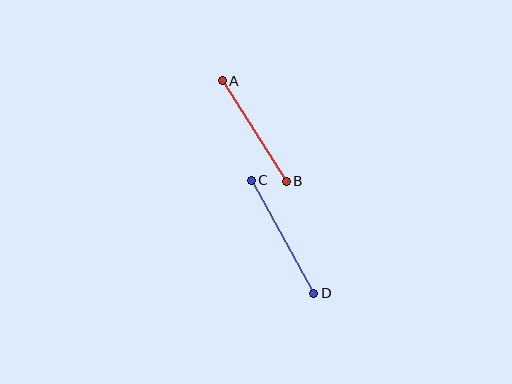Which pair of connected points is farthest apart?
Points C and D are farthest apart.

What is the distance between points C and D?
The distance is approximately 129 pixels.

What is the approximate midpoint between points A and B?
The midpoint is at approximately (254, 131) pixels.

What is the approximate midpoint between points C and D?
The midpoint is at approximately (283, 237) pixels.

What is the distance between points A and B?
The distance is approximately 119 pixels.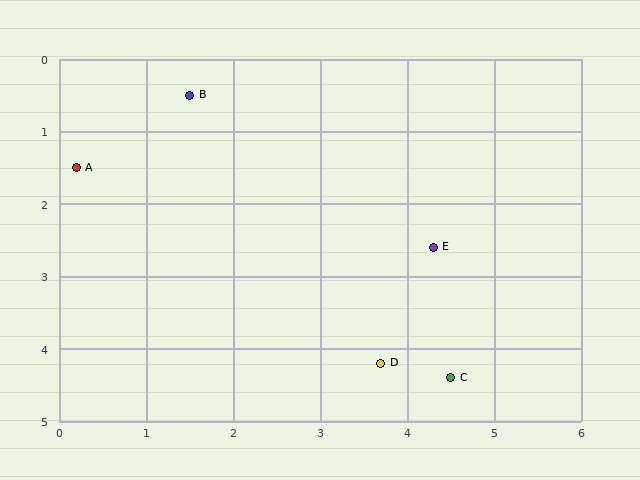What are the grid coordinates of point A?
Point A is at approximately (0.2, 1.5).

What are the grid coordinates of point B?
Point B is at approximately (1.5, 0.5).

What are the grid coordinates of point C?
Point C is at approximately (4.5, 4.4).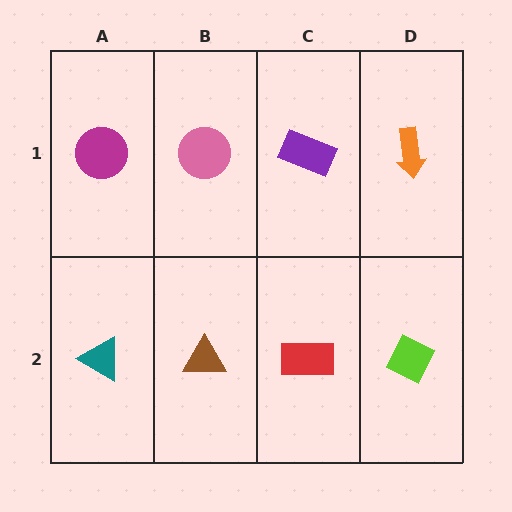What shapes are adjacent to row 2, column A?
A magenta circle (row 1, column A), a brown triangle (row 2, column B).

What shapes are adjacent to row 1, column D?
A lime diamond (row 2, column D), a purple rectangle (row 1, column C).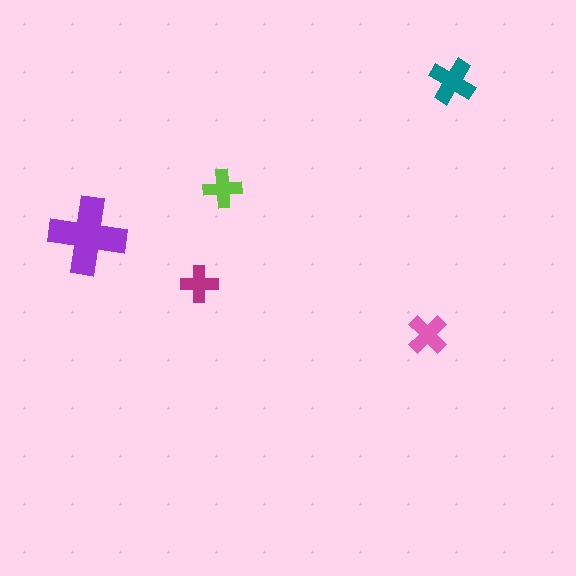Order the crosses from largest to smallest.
the purple one, the teal one, the pink one, the lime one, the magenta one.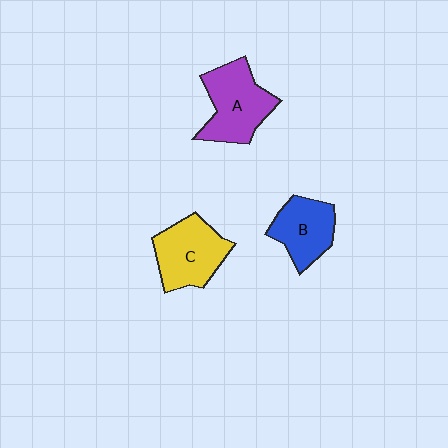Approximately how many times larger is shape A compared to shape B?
Approximately 1.3 times.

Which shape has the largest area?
Shape A (purple).